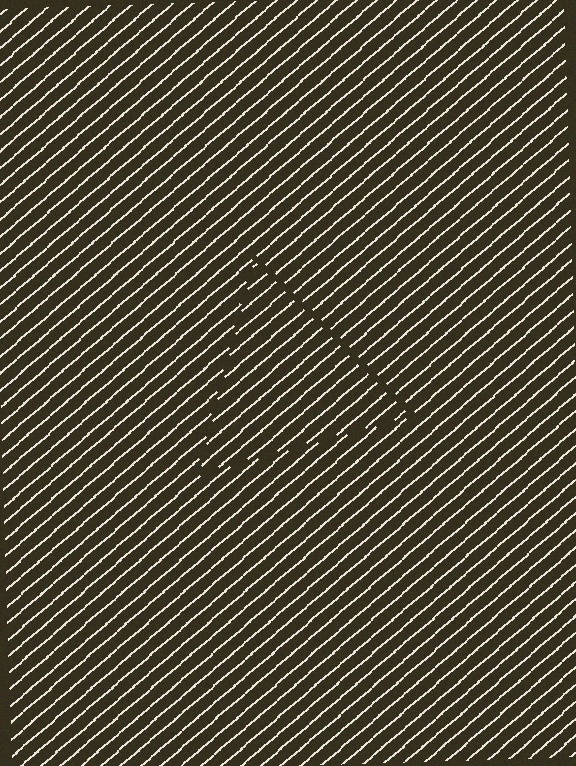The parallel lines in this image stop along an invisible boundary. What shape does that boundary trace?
An illusory triangle. The interior of the shape contains the same grating, shifted by half a period — the contour is defined by the phase discontinuity where line-ends from the inner and outer gratings abut.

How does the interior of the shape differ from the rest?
The interior of the shape contains the same grating, shifted by half a period — the contour is defined by the phase discontinuity where line-ends from the inner and outer gratings abut.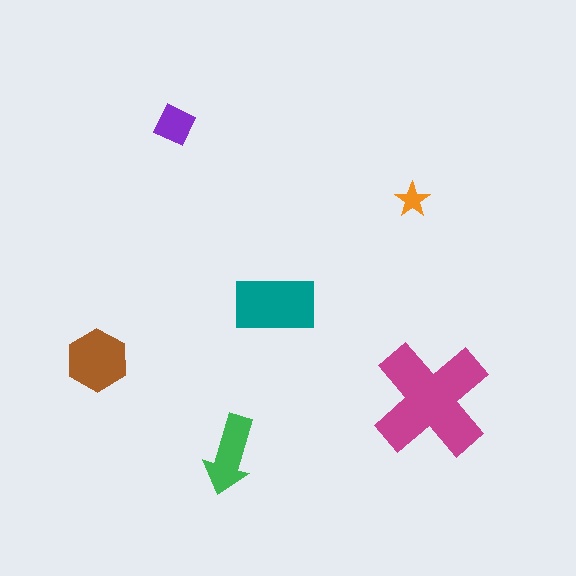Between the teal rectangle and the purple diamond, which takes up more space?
The teal rectangle.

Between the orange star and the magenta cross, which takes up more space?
The magenta cross.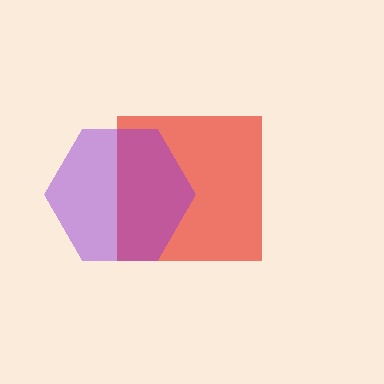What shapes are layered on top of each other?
The layered shapes are: a red square, a purple hexagon.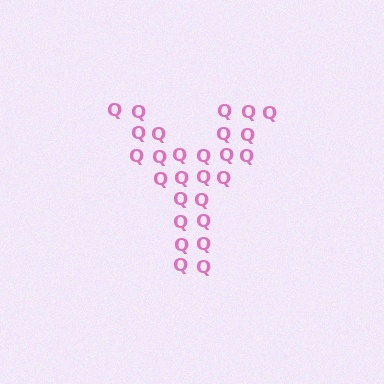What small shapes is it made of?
It is made of small letter Q's.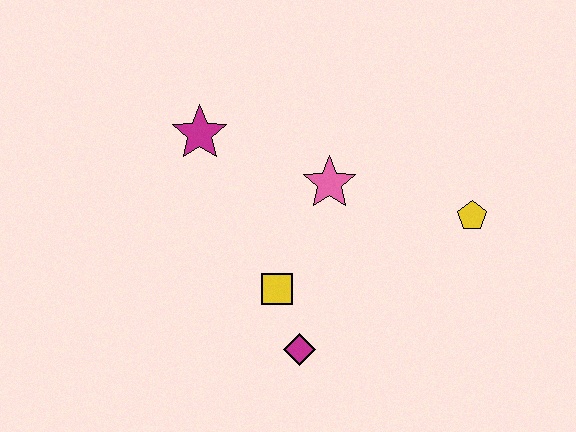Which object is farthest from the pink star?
The magenta diamond is farthest from the pink star.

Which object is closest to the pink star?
The yellow square is closest to the pink star.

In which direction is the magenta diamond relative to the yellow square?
The magenta diamond is below the yellow square.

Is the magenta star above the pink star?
Yes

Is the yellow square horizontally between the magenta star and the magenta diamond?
Yes